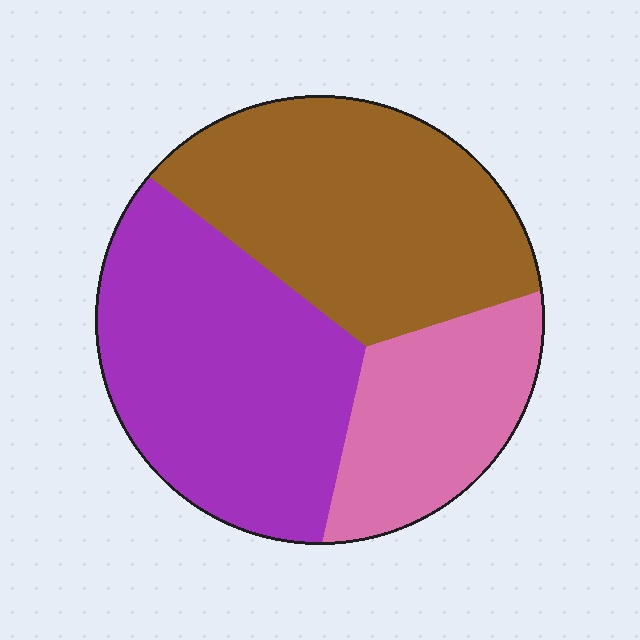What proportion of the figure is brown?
Brown takes up about three eighths (3/8) of the figure.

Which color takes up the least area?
Pink, at roughly 20%.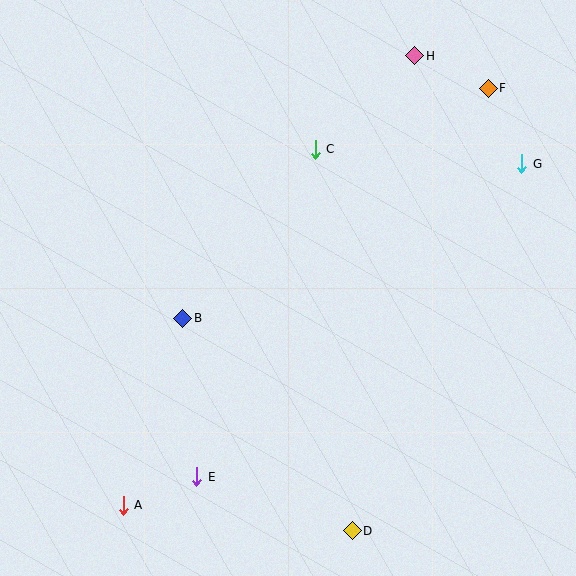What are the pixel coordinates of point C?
Point C is at (315, 149).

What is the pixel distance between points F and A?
The distance between F and A is 554 pixels.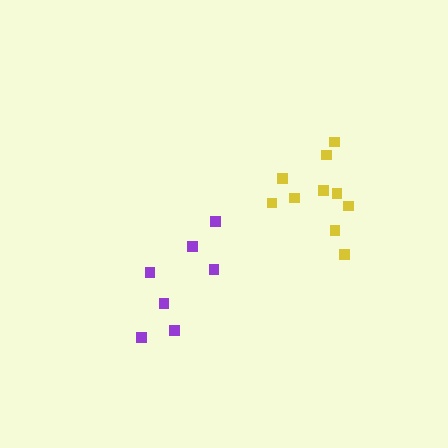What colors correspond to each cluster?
The clusters are colored: purple, yellow.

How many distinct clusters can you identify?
There are 2 distinct clusters.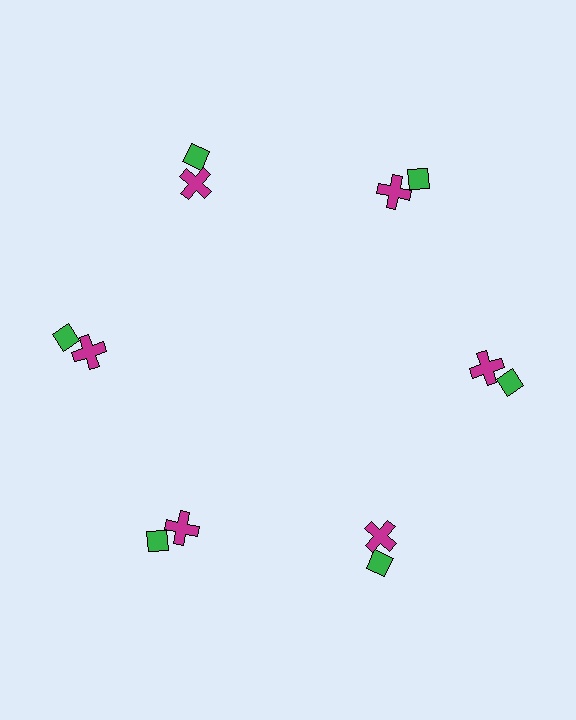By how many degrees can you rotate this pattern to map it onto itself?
The pattern maps onto itself every 60 degrees of rotation.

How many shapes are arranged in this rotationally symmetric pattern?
There are 12 shapes, arranged in 6 groups of 2.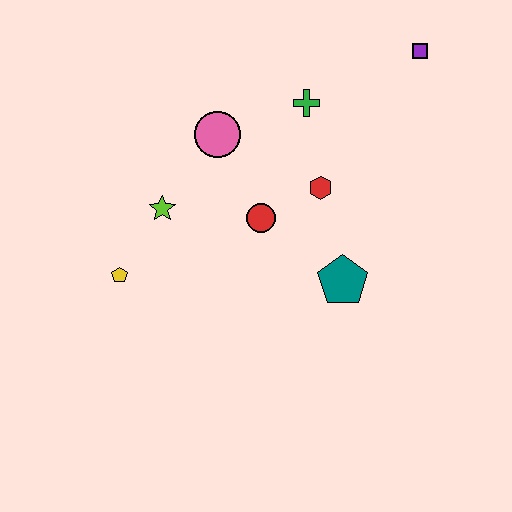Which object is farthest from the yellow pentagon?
The purple square is farthest from the yellow pentagon.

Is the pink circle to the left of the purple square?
Yes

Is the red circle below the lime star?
Yes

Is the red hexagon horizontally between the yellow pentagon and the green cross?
No